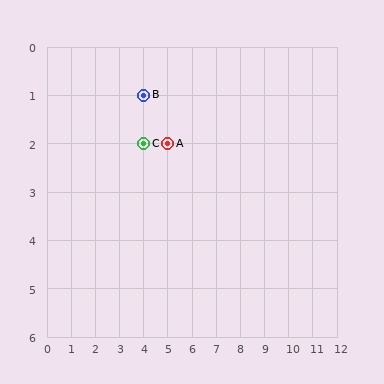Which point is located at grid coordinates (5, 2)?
Point A is at (5, 2).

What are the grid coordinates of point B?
Point B is at grid coordinates (4, 1).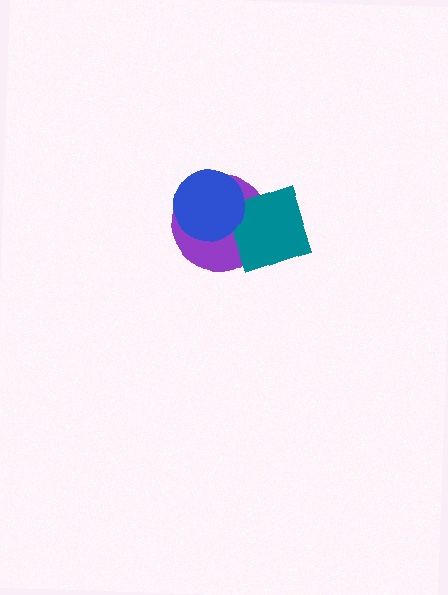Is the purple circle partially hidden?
Yes, it is partially covered by another shape.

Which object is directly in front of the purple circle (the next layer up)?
The teal diamond is directly in front of the purple circle.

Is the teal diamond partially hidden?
Yes, it is partially covered by another shape.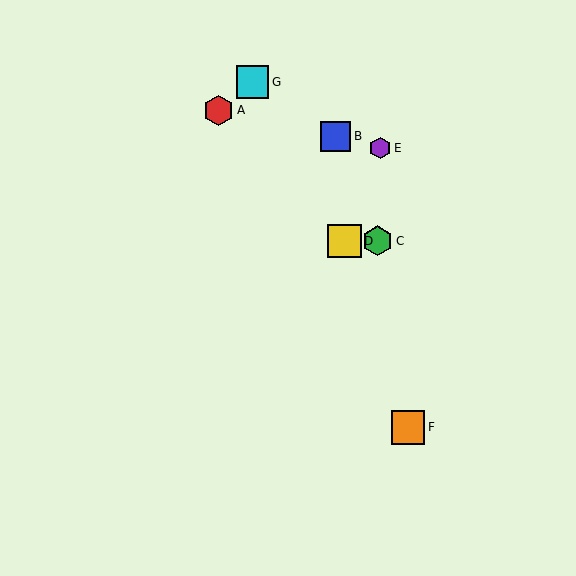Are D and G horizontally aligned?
No, D is at y≈241 and G is at y≈82.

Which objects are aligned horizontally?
Objects C, D are aligned horizontally.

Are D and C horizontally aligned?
Yes, both are at y≈241.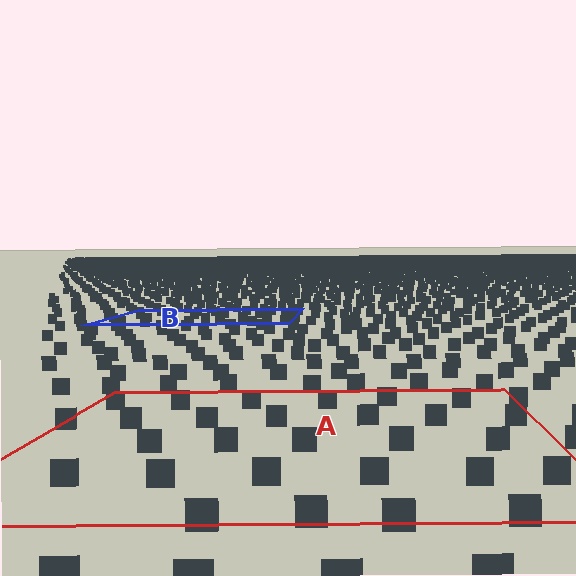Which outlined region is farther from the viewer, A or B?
Region B is farther from the viewer — the texture elements inside it appear smaller and more densely packed.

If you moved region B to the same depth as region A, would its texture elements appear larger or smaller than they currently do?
They would appear larger. At a closer depth, the same texture elements are projected at a bigger on-screen size.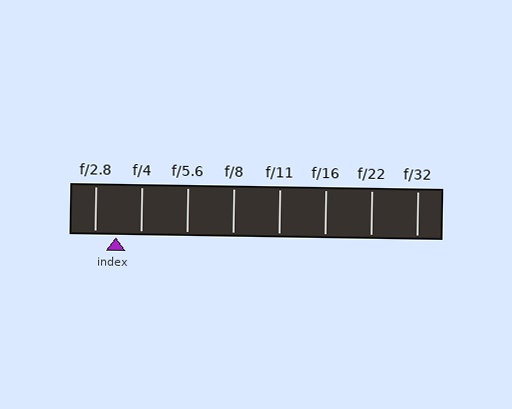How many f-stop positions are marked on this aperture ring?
There are 8 f-stop positions marked.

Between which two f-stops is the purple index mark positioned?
The index mark is between f/2.8 and f/4.